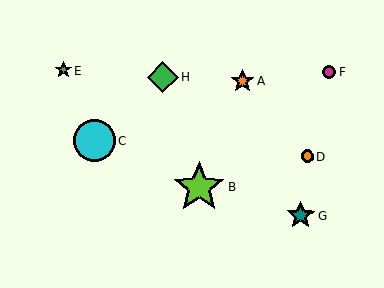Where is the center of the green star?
The center of the green star is at (64, 70).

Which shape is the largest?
The lime star (labeled B) is the largest.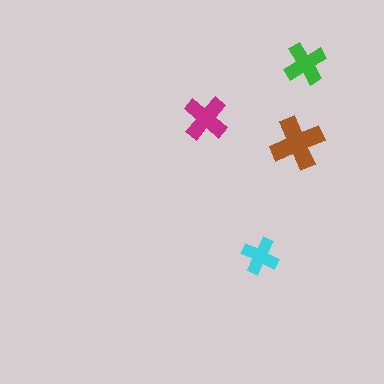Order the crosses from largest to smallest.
the brown one, the magenta one, the green one, the cyan one.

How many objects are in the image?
There are 4 objects in the image.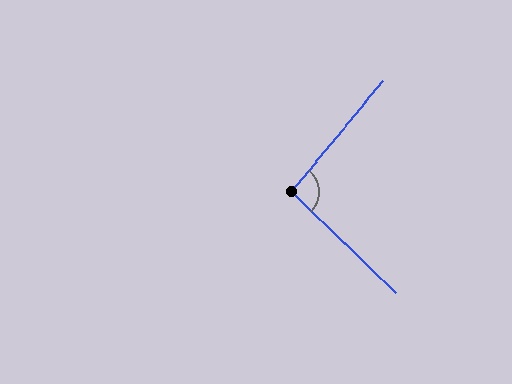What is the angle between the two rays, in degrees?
Approximately 94 degrees.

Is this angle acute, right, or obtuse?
It is approximately a right angle.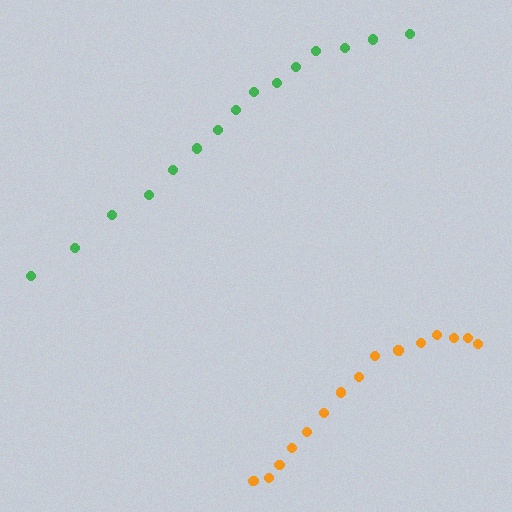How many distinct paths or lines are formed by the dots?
There are 2 distinct paths.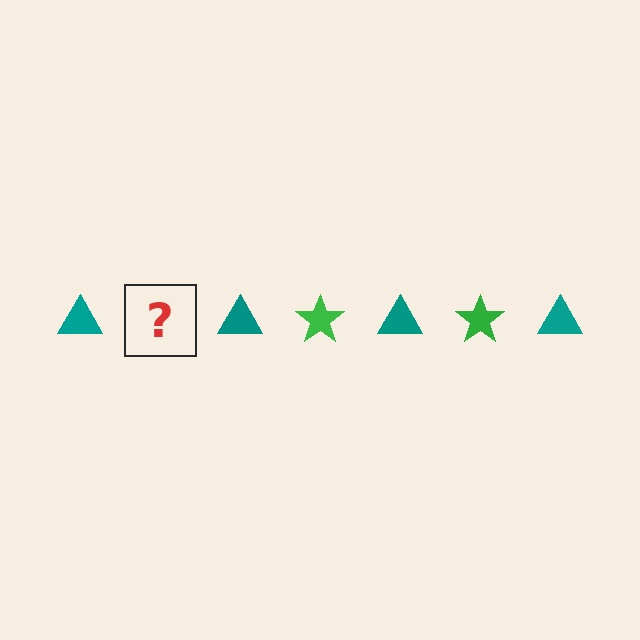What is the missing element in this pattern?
The missing element is a green star.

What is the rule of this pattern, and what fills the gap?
The rule is that the pattern alternates between teal triangle and green star. The gap should be filled with a green star.